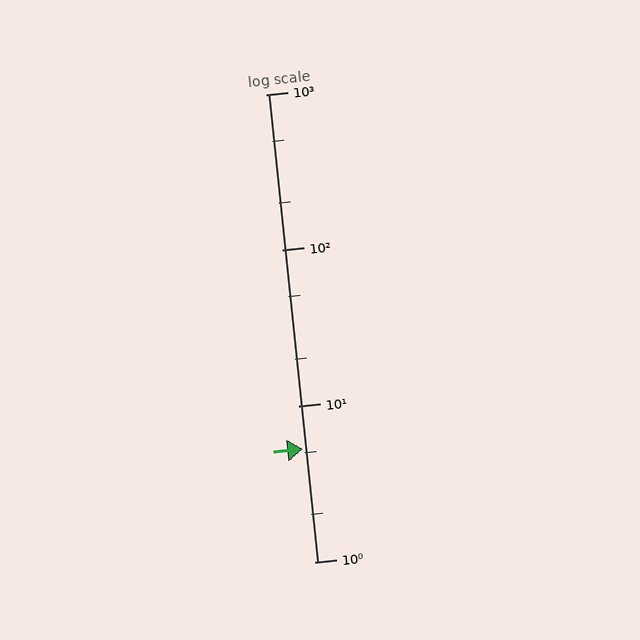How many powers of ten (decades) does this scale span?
The scale spans 3 decades, from 1 to 1000.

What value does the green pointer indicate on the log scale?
The pointer indicates approximately 5.3.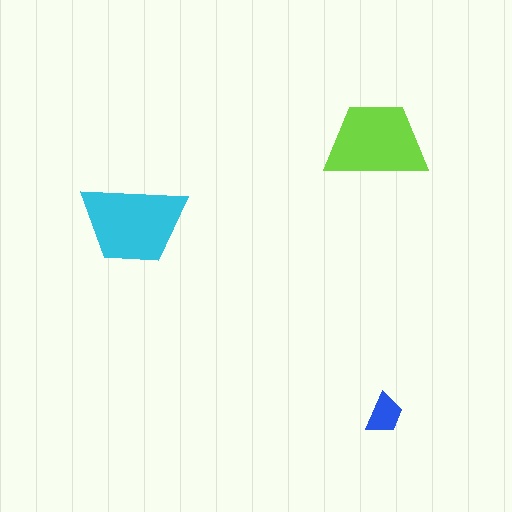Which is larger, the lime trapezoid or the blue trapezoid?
The lime one.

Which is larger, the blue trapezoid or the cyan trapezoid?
The cyan one.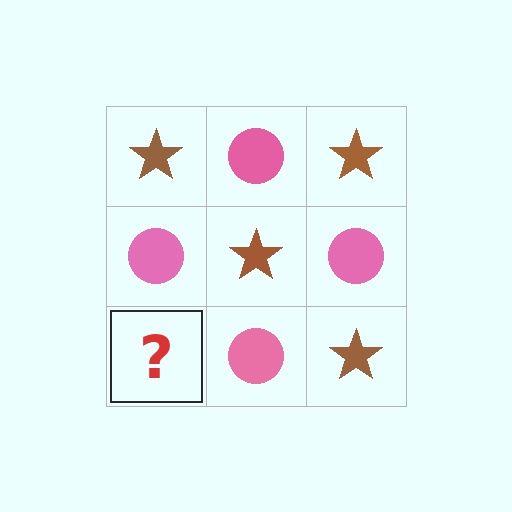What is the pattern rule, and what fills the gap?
The rule is that it alternates brown star and pink circle in a checkerboard pattern. The gap should be filled with a brown star.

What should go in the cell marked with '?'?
The missing cell should contain a brown star.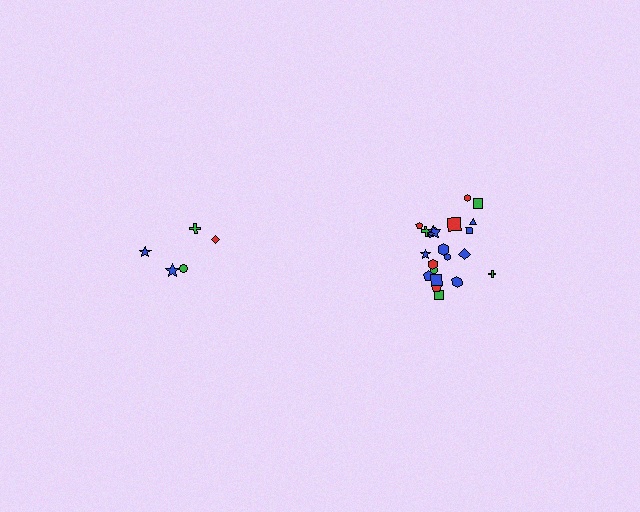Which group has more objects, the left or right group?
The right group.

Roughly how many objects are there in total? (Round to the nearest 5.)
Roughly 25 objects in total.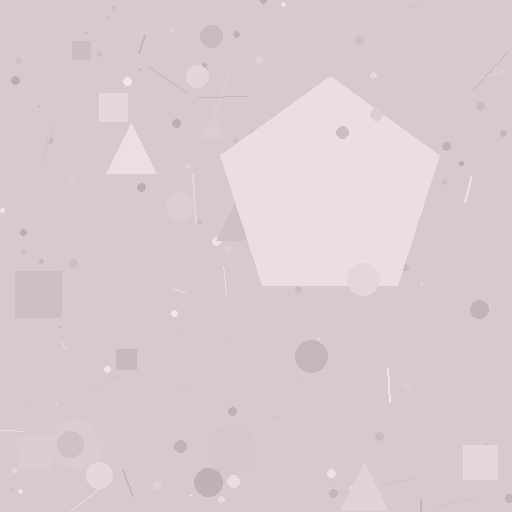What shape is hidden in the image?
A pentagon is hidden in the image.